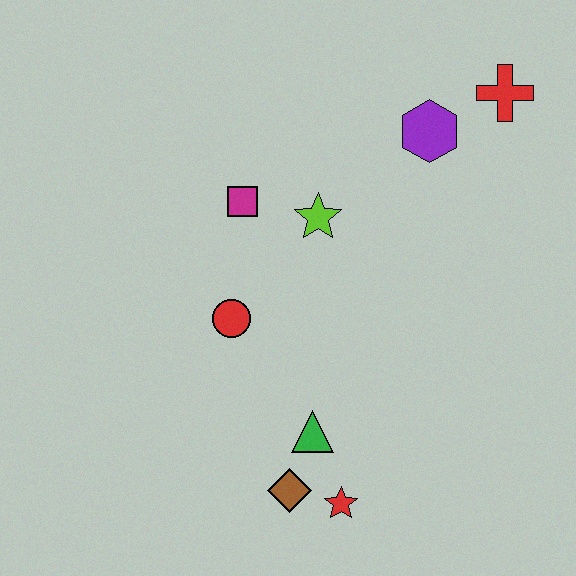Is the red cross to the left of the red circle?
No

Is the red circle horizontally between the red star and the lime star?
No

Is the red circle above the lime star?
No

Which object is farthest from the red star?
The red cross is farthest from the red star.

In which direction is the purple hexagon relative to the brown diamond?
The purple hexagon is above the brown diamond.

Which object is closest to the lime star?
The magenta square is closest to the lime star.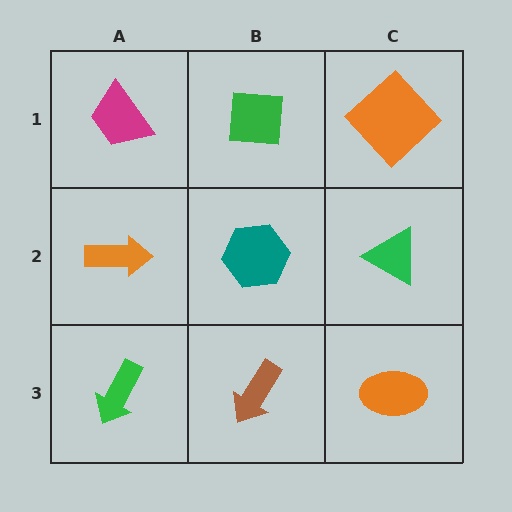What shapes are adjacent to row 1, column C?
A green triangle (row 2, column C), a green square (row 1, column B).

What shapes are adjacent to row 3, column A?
An orange arrow (row 2, column A), a brown arrow (row 3, column B).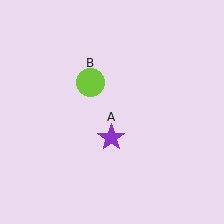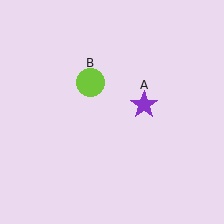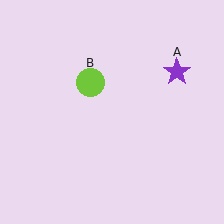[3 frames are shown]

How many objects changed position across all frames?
1 object changed position: purple star (object A).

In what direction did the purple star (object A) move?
The purple star (object A) moved up and to the right.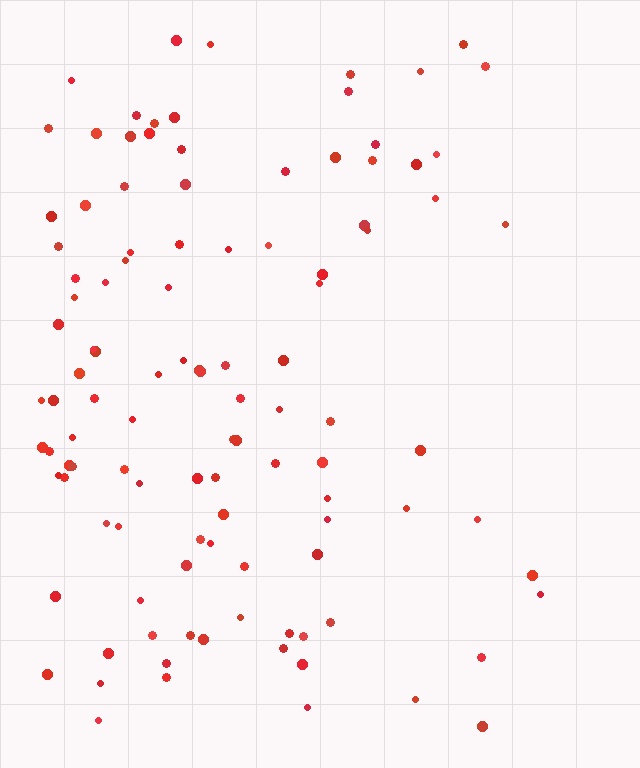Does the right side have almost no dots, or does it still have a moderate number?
Still a moderate number, just noticeably fewer than the left.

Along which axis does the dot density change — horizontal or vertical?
Horizontal.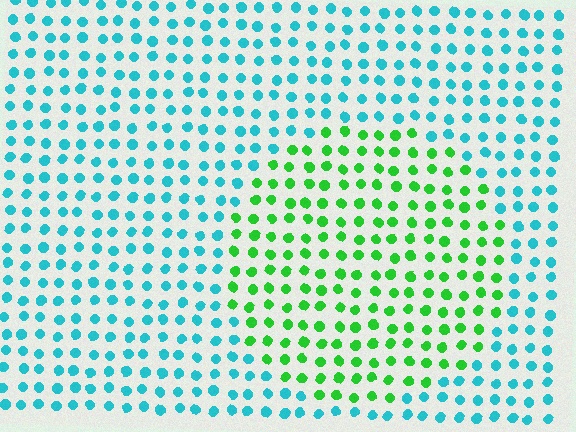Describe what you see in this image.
The image is filled with small cyan elements in a uniform arrangement. A circle-shaped region is visible where the elements are tinted to a slightly different hue, forming a subtle color boundary.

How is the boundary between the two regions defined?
The boundary is defined purely by a slight shift in hue (about 60 degrees). Spacing, size, and orientation are identical on both sides.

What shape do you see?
I see a circle.